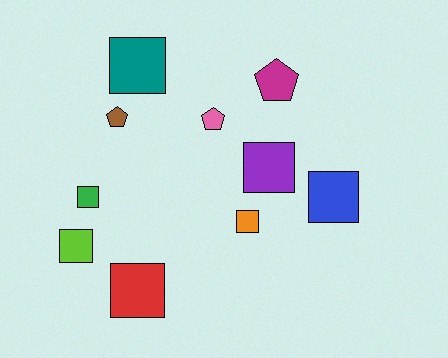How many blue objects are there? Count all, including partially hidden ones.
There is 1 blue object.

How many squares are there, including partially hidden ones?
There are 7 squares.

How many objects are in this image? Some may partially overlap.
There are 10 objects.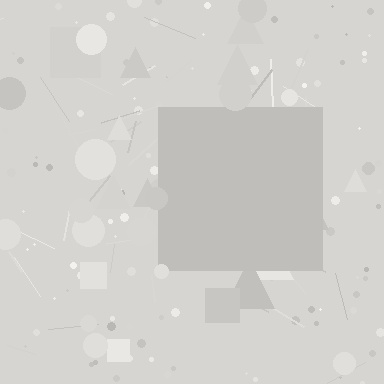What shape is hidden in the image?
A square is hidden in the image.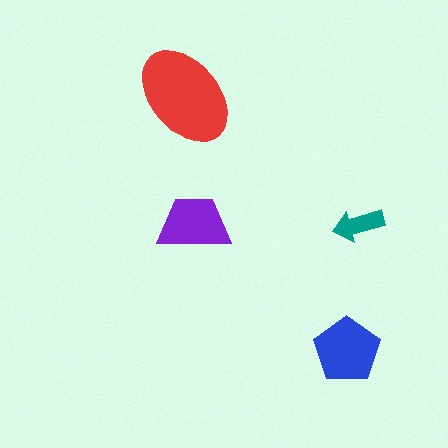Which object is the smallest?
The teal arrow.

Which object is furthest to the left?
The red ellipse is leftmost.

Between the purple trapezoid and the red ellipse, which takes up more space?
The red ellipse.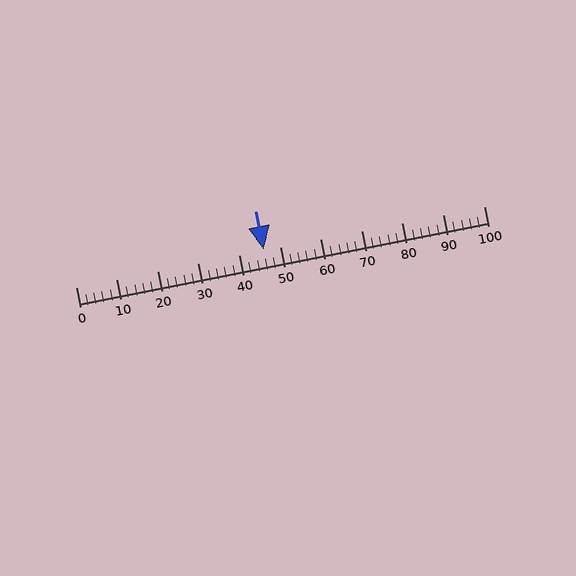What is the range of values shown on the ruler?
The ruler shows values from 0 to 100.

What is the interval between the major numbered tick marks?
The major tick marks are spaced 10 units apart.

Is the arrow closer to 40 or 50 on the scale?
The arrow is closer to 50.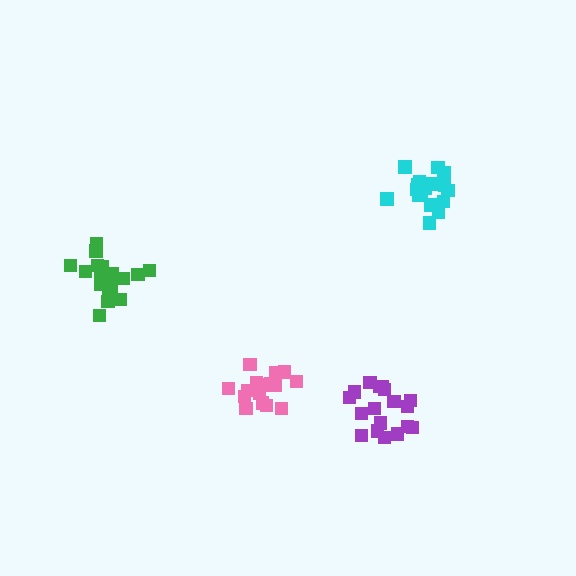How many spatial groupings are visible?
There are 4 spatial groupings.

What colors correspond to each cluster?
The clusters are colored: purple, cyan, green, pink.